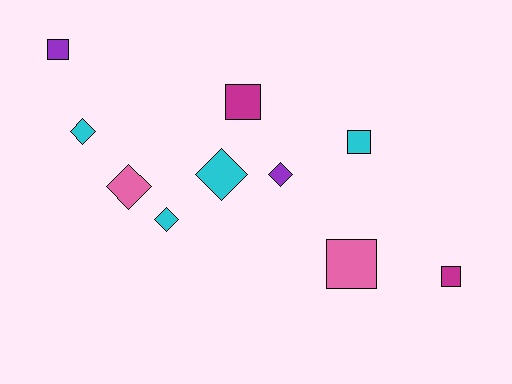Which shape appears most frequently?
Square, with 5 objects.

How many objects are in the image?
There are 10 objects.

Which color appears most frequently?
Cyan, with 4 objects.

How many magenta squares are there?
There are 2 magenta squares.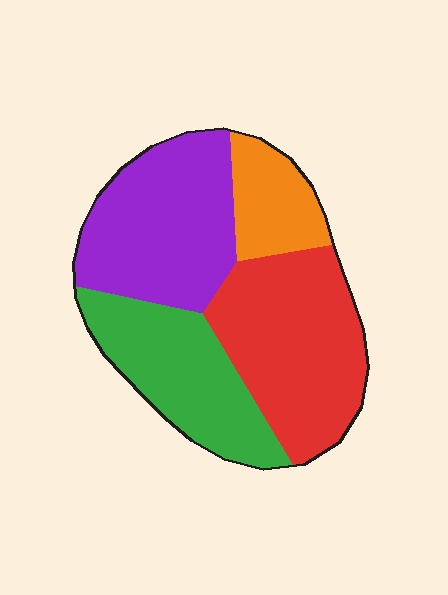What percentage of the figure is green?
Green covers around 25% of the figure.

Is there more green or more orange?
Green.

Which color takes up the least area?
Orange, at roughly 10%.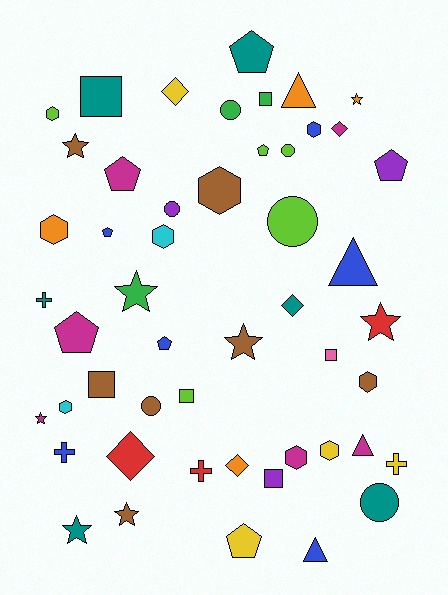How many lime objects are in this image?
There are 5 lime objects.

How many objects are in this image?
There are 50 objects.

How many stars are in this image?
There are 8 stars.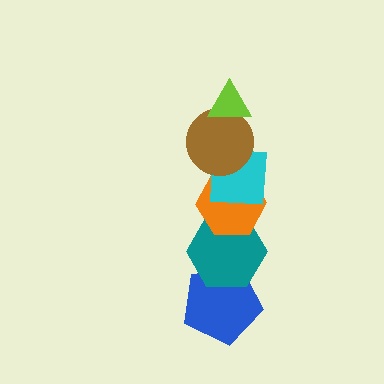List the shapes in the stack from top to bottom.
From top to bottom: the lime triangle, the brown circle, the cyan square, the orange hexagon, the teal hexagon, the blue pentagon.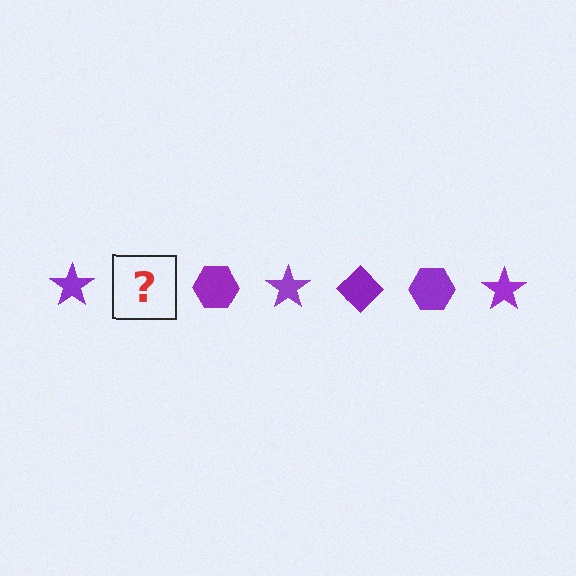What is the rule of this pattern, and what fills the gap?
The rule is that the pattern cycles through star, diamond, hexagon shapes in purple. The gap should be filled with a purple diamond.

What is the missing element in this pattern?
The missing element is a purple diamond.